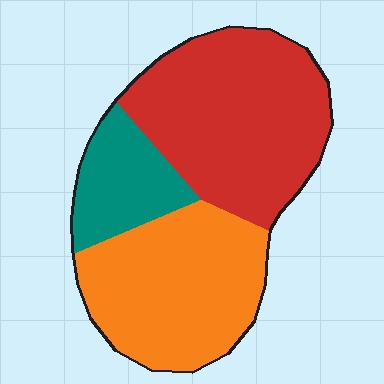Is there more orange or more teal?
Orange.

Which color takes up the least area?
Teal, at roughly 15%.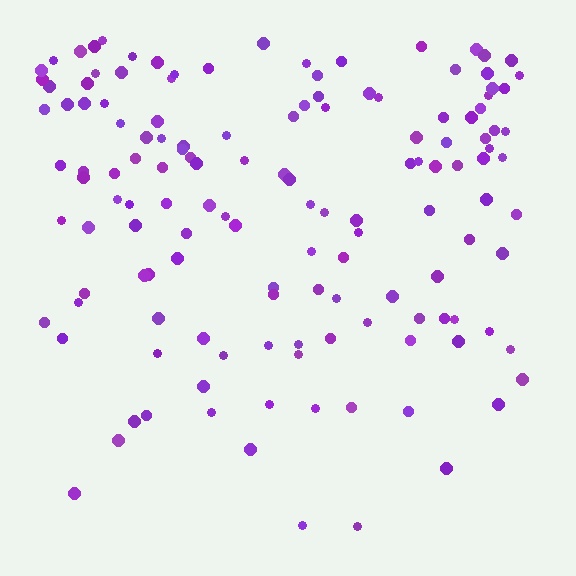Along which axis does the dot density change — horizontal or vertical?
Vertical.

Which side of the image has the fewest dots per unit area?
The bottom.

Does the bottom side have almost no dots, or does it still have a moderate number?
Still a moderate number, just noticeably fewer than the top.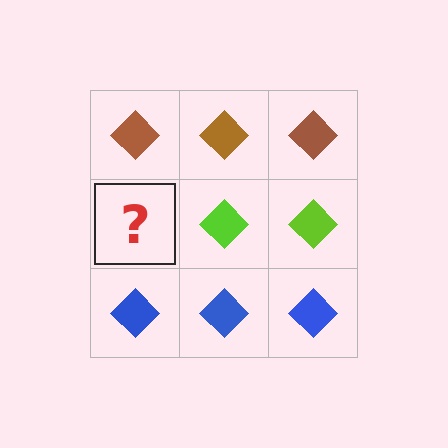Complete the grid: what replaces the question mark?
The question mark should be replaced with a lime diamond.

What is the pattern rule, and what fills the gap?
The rule is that each row has a consistent color. The gap should be filled with a lime diamond.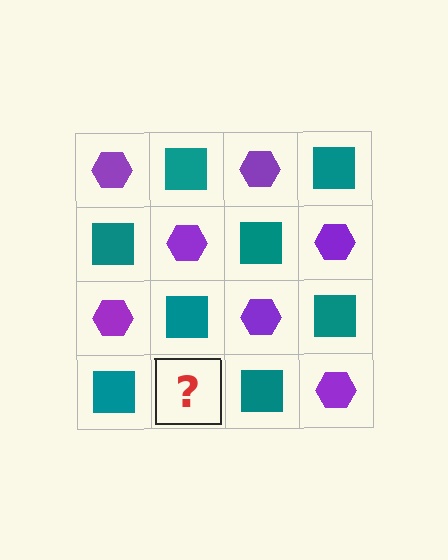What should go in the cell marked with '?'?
The missing cell should contain a purple hexagon.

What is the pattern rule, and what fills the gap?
The rule is that it alternates purple hexagon and teal square in a checkerboard pattern. The gap should be filled with a purple hexagon.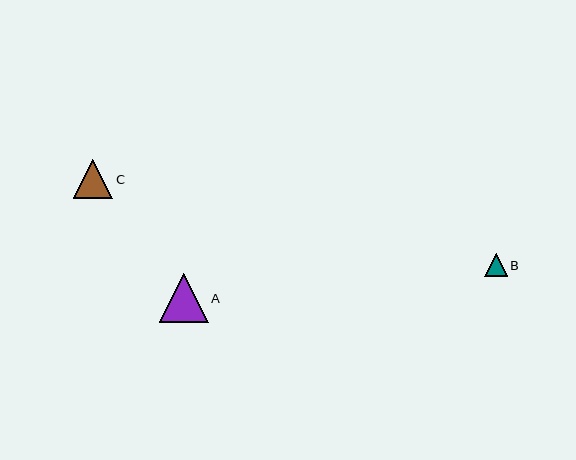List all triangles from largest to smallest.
From largest to smallest: A, C, B.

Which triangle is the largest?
Triangle A is the largest with a size of approximately 49 pixels.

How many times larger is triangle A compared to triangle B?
Triangle A is approximately 2.2 times the size of triangle B.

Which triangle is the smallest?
Triangle B is the smallest with a size of approximately 23 pixels.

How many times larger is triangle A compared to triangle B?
Triangle A is approximately 2.2 times the size of triangle B.